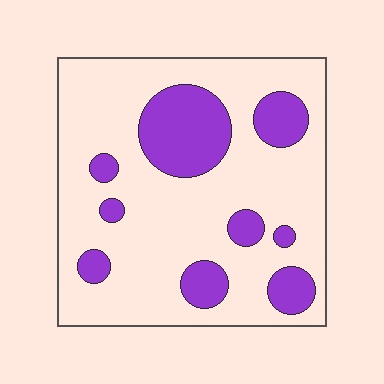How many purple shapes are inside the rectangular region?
9.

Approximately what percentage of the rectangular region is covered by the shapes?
Approximately 25%.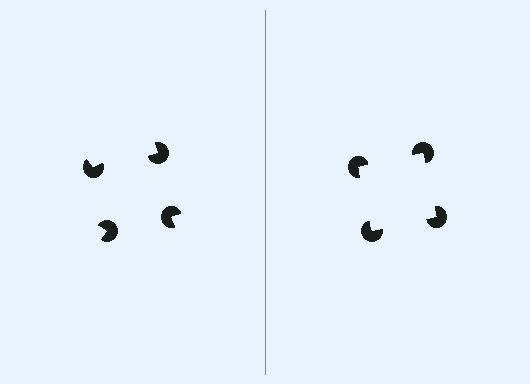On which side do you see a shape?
An illusory square appears on the right side. On the left side the wedge cuts are rotated, so no coherent shape forms.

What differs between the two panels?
The pac-man discs are positioned identically on both sides; only the wedge orientations differ. On the right they align to a square; on the left they are misaligned.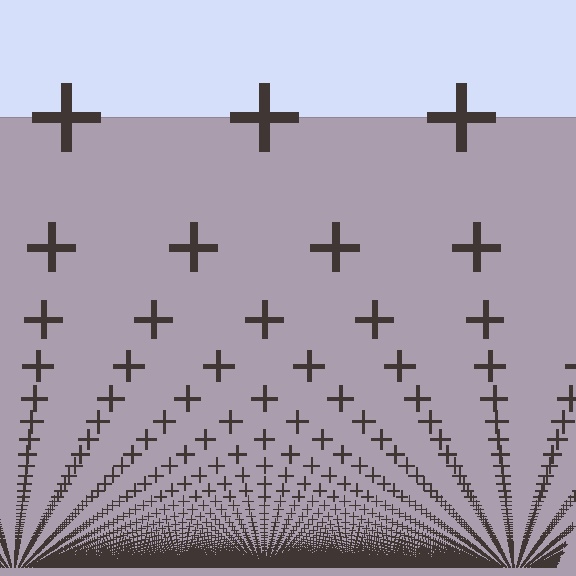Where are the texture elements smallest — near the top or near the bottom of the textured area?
Near the bottom.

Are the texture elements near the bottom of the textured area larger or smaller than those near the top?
Smaller. The gradient is inverted — elements near the bottom are smaller and denser.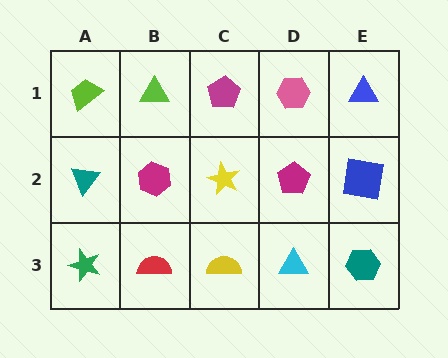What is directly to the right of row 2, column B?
A yellow star.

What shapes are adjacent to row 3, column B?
A magenta hexagon (row 2, column B), a green star (row 3, column A), a yellow semicircle (row 3, column C).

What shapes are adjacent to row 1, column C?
A yellow star (row 2, column C), a lime triangle (row 1, column B), a pink hexagon (row 1, column D).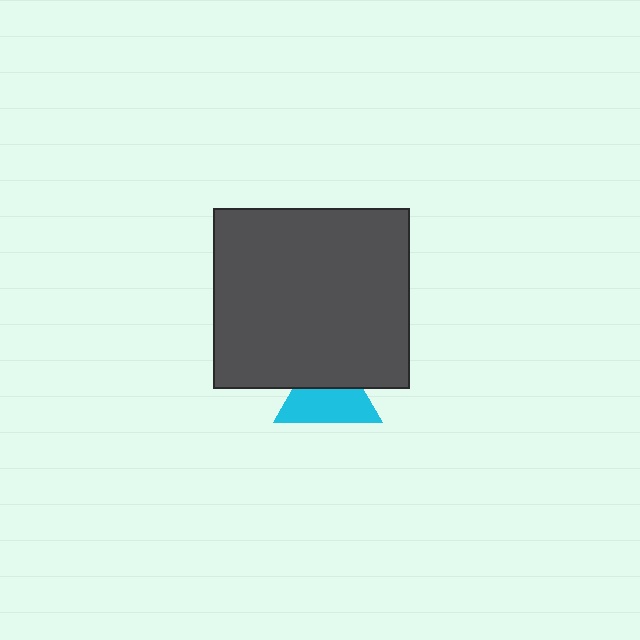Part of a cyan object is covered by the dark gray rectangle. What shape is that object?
It is a triangle.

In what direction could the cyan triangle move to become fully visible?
The cyan triangle could move down. That would shift it out from behind the dark gray rectangle entirely.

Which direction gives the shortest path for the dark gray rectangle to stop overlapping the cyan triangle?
Moving up gives the shortest separation.